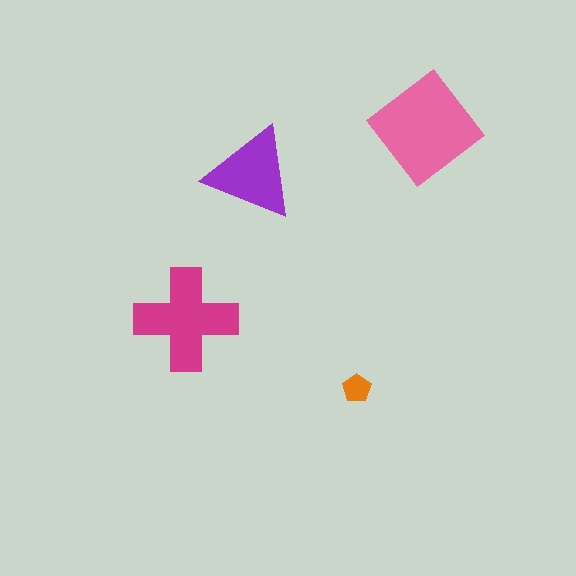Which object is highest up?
The pink diamond is topmost.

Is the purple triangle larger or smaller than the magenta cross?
Smaller.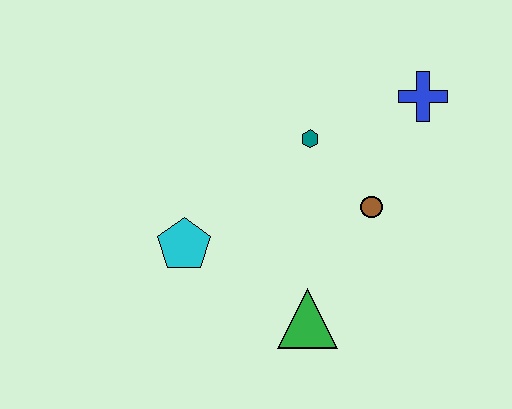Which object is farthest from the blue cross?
The cyan pentagon is farthest from the blue cross.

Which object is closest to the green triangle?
The brown circle is closest to the green triangle.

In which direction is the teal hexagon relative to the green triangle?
The teal hexagon is above the green triangle.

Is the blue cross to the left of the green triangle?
No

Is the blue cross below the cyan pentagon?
No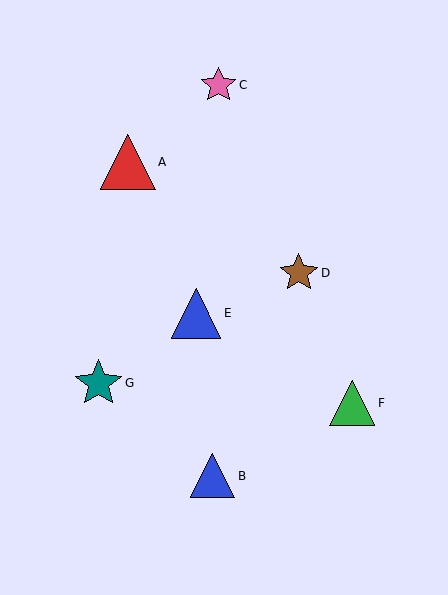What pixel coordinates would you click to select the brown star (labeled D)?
Click at (299, 273) to select the brown star D.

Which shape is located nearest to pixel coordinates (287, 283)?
The brown star (labeled D) at (299, 273) is nearest to that location.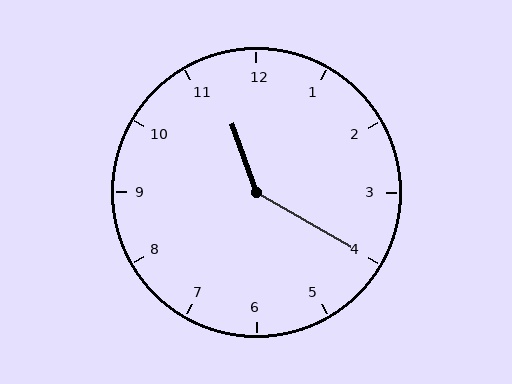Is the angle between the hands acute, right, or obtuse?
It is obtuse.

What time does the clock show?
11:20.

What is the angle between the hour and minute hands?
Approximately 140 degrees.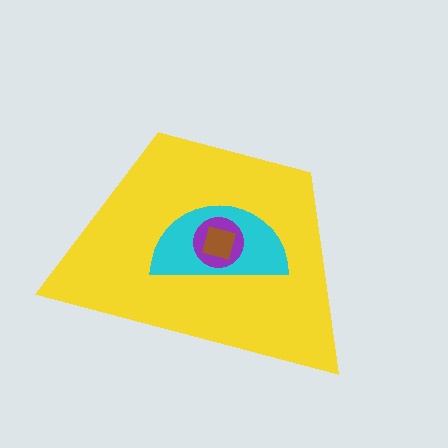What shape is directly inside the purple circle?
The brown diamond.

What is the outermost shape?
The yellow trapezoid.